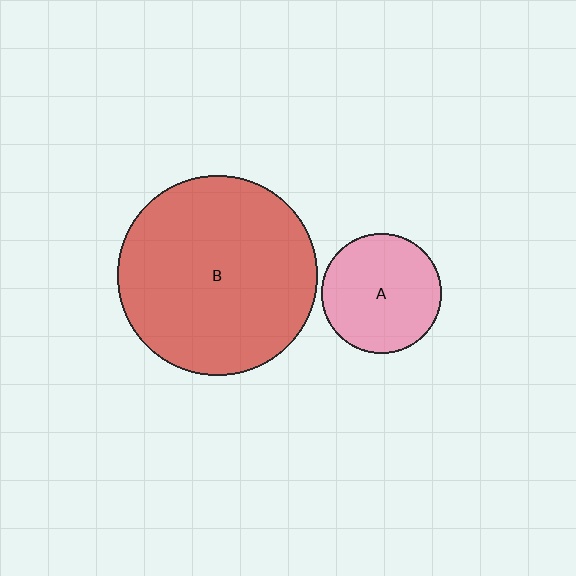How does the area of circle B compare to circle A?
Approximately 2.8 times.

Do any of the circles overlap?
No, none of the circles overlap.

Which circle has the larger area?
Circle B (red).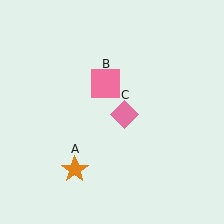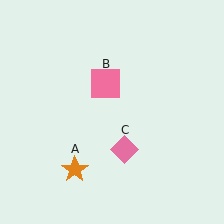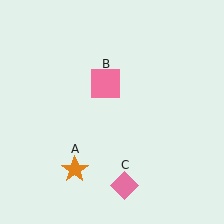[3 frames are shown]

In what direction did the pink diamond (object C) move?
The pink diamond (object C) moved down.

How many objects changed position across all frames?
1 object changed position: pink diamond (object C).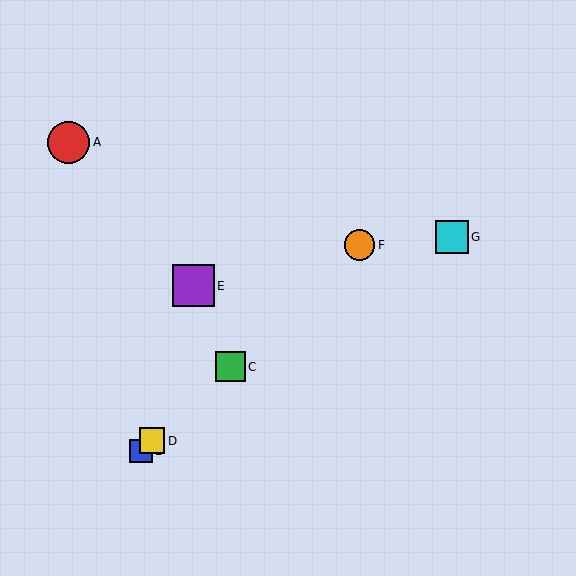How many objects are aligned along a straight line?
4 objects (B, C, D, F) are aligned along a straight line.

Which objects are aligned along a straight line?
Objects B, C, D, F are aligned along a straight line.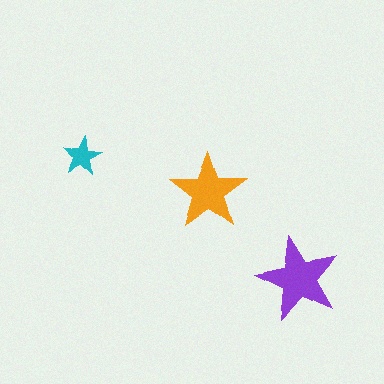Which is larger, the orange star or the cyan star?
The orange one.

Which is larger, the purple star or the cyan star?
The purple one.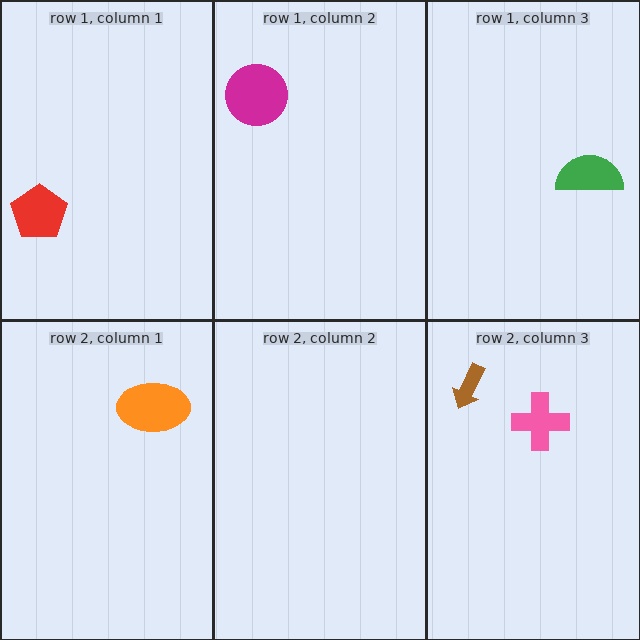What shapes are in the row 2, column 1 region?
The orange ellipse.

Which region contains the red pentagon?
The row 1, column 1 region.